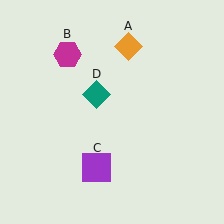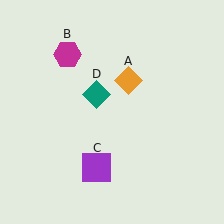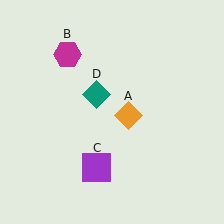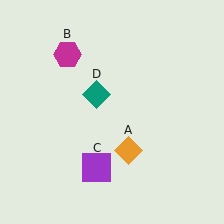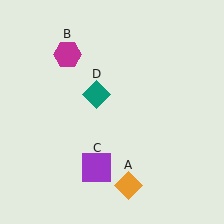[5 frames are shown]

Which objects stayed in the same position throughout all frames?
Magenta hexagon (object B) and purple square (object C) and teal diamond (object D) remained stationary.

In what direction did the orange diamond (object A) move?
The orange diamond (object A) moved down.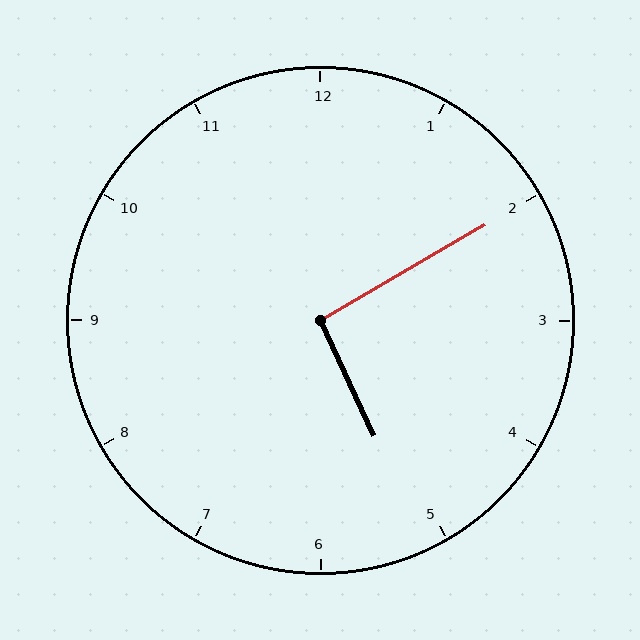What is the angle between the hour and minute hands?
Approximately 95 degrees.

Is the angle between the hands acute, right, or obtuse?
It is right.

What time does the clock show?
5:10.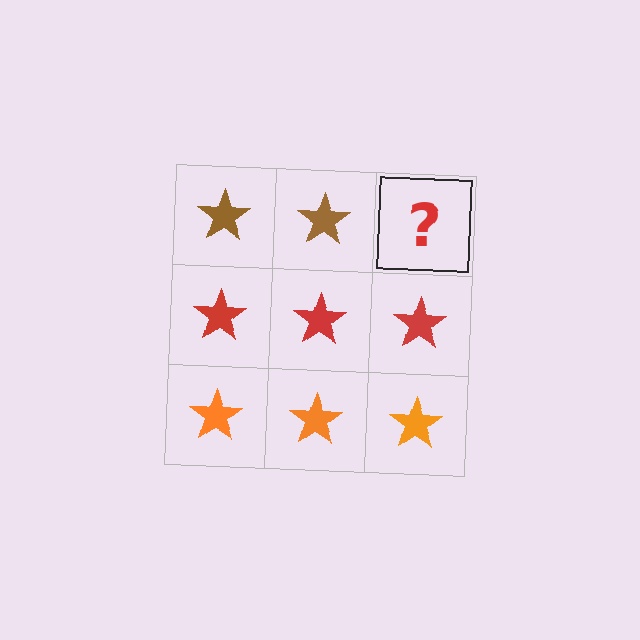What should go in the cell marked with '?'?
The missing cell should contain a brown star.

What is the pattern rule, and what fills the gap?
The rule is that each row has a consistent color. The gap should be filled with a brown star.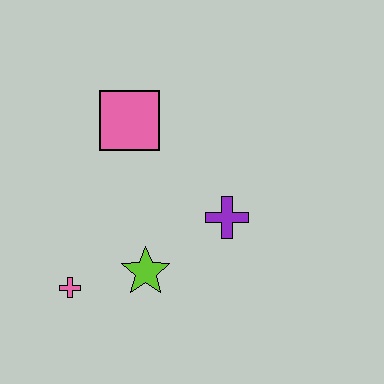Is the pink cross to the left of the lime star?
Yes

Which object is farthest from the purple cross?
The pink cross is farthest from the purple cross.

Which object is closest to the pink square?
The purple cross is closest to the pink square.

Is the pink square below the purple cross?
No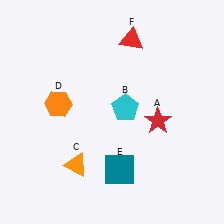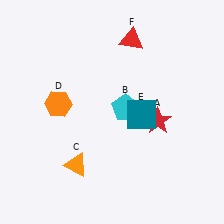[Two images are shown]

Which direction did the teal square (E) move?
The teal square (E) moved up.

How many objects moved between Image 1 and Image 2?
1 object moved between the two images.